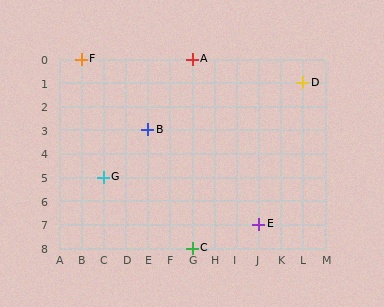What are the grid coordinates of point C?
Point C is at grid coordinates (G, 8).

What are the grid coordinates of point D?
Point D is at grid coordinates (L, 1).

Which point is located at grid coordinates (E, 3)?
Point B is at (E, 3).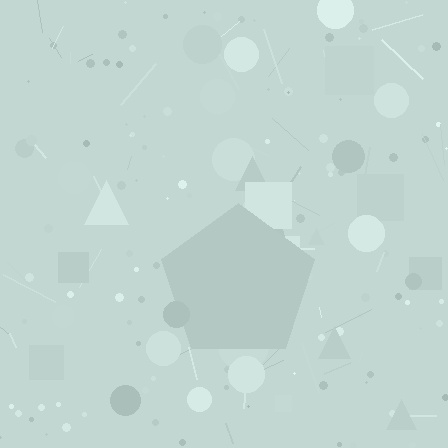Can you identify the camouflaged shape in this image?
The camouflaged shape is a pentagon.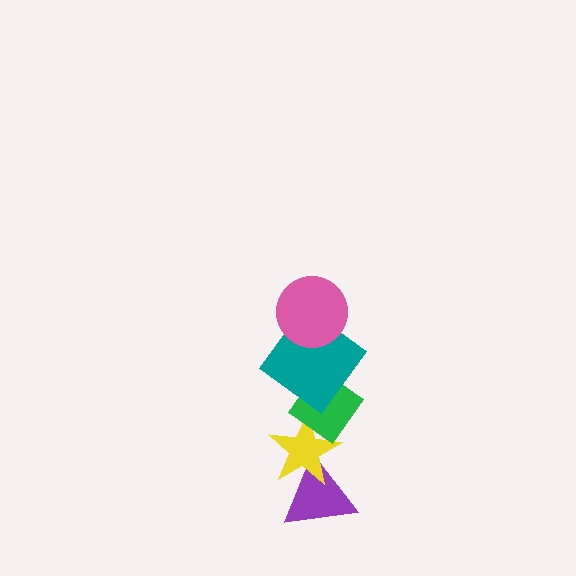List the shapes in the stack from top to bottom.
From top to bottom: the pink circle, the teal diamond, the green diamond, the yellow star, the purple triangle.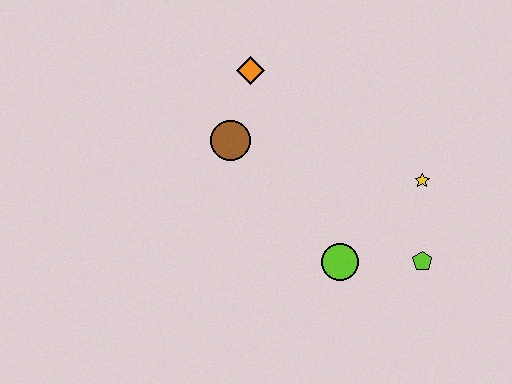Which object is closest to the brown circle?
The orange diamond is closest to the brown circle.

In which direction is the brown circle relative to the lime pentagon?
The brown circle is to the left of the lime pentagon.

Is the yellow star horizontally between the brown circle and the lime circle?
No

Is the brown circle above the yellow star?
Yes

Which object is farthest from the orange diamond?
The lime pentagon is farthest from the orange diamond.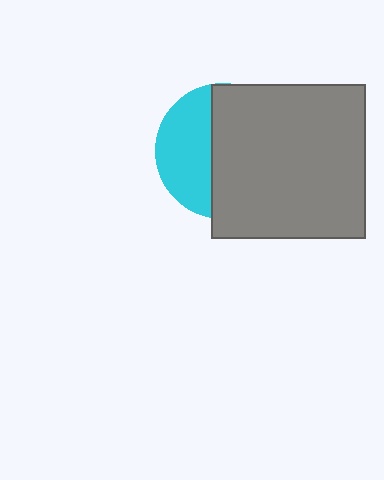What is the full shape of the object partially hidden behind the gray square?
The partially hidden object is a cyan circle.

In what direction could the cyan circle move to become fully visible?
The cyan circle could move left. That would shift it out from behind the gray square entirely.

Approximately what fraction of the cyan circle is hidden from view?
Roughly 61% of the cyan circle is hidden behind the gray square.